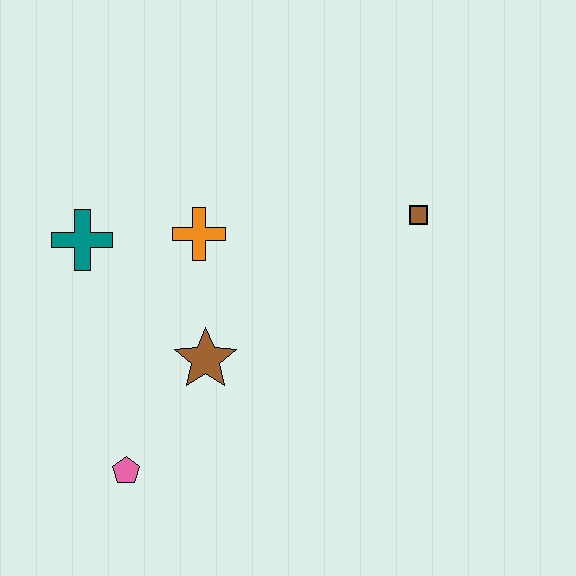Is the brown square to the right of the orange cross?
Yes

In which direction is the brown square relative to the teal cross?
The brown square is to the right of the teal cross.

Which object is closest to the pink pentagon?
The brown star is closest to the pink pentagon.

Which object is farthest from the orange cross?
The pink pentagon is farthest from the orange cross.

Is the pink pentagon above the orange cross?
No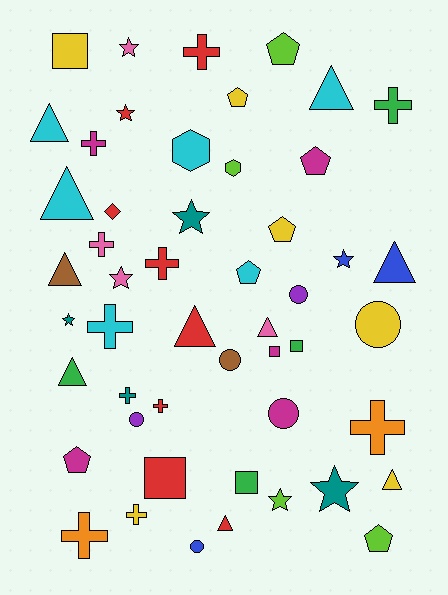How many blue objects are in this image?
There are 3 blue objects.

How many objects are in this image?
There are 50 objects.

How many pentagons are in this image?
There are 7 pentagons.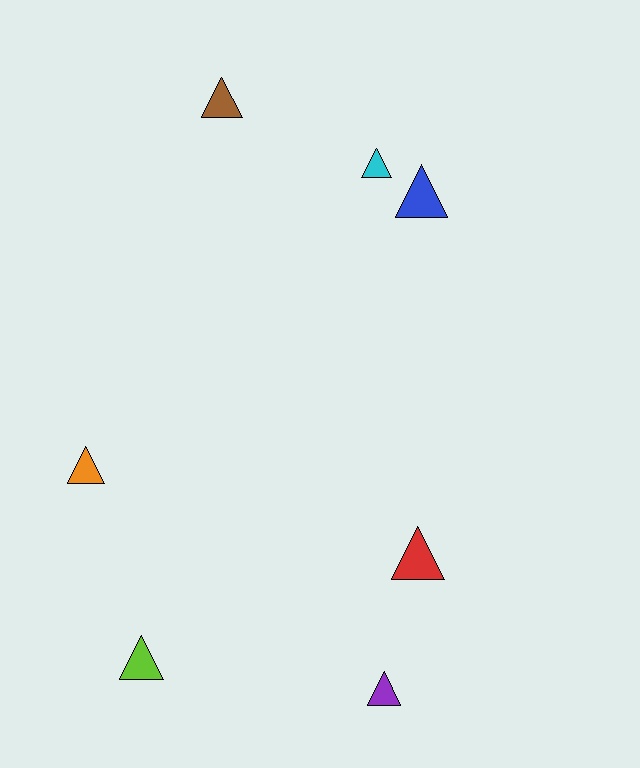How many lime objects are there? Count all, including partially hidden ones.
There is 1 lime object.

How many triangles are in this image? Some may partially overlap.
There are 7 triangles.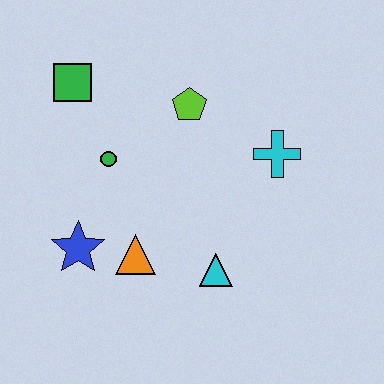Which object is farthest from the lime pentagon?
The blue star is farthest from the lime pentagon.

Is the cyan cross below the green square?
Yes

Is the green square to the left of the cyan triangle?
Yes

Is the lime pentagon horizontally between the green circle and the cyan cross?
Yes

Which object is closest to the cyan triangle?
The orange triangle is closest to the cyan triangle.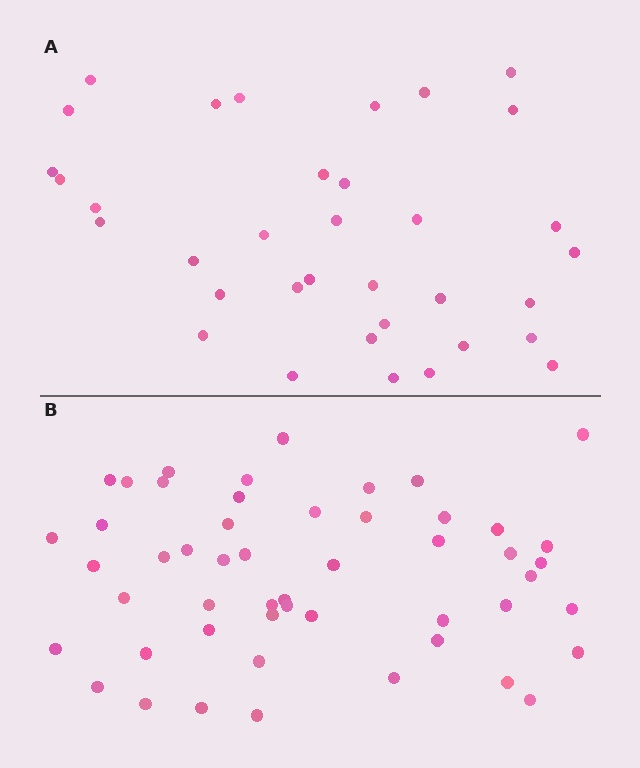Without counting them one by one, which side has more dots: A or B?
Region B (the bottom region) has more dots.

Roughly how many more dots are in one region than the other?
Region B has approximately 15 more dots than region A.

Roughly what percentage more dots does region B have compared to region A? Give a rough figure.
About 45% more.